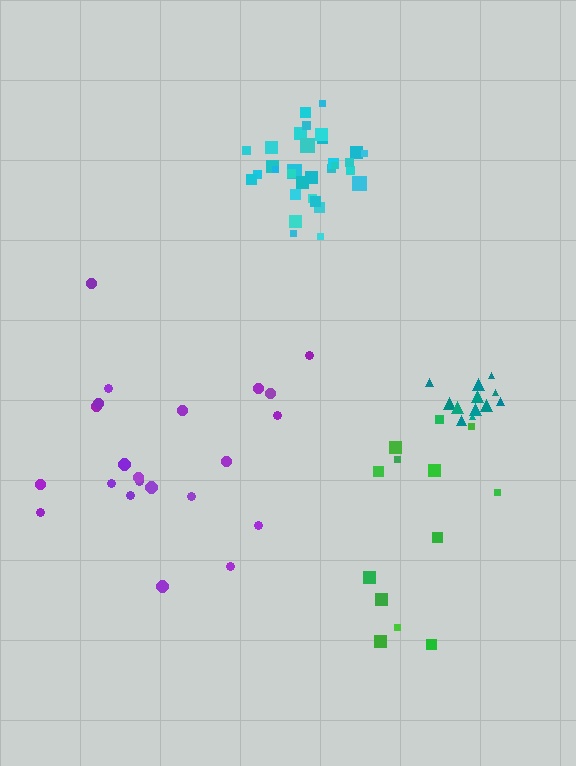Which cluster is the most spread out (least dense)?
Green.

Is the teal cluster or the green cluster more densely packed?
Teal.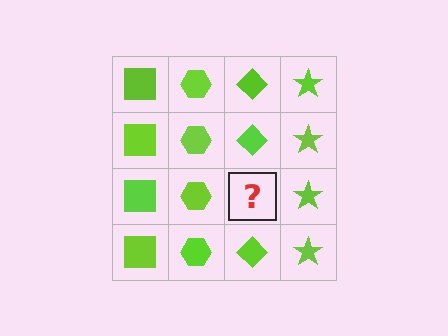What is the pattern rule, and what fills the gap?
The rule is that each column has a consistent shape. The gap should be filled with a lime diamond.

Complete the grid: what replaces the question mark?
The question mark should be replaced with a lime diamond.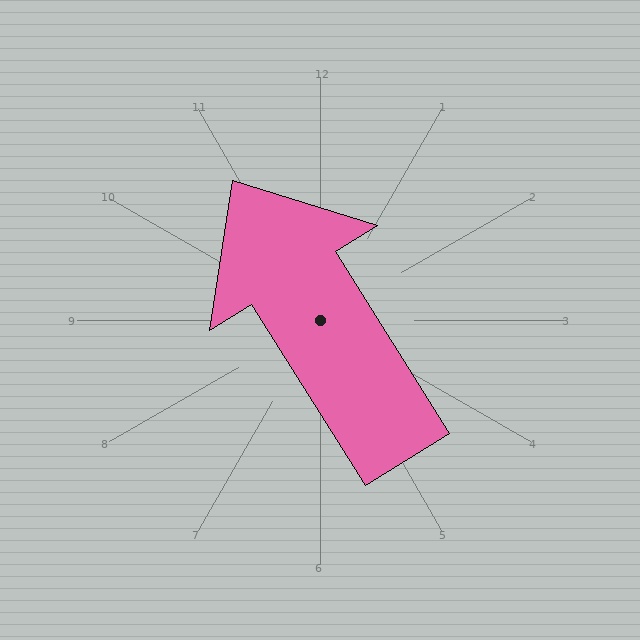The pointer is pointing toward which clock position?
Roughly 11 o'clock.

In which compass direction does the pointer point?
Northwest.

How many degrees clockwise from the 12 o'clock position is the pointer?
Approximately 328 degrees.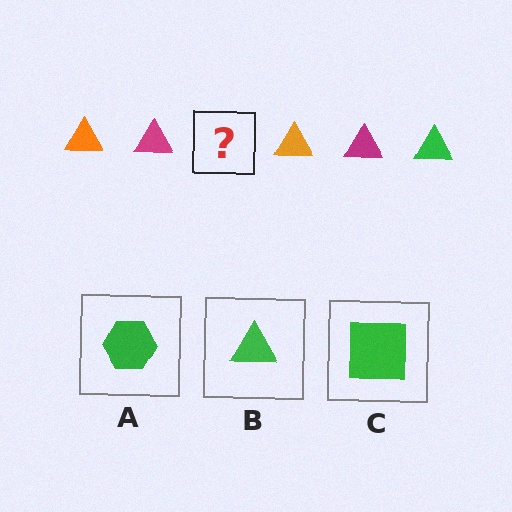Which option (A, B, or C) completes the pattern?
B.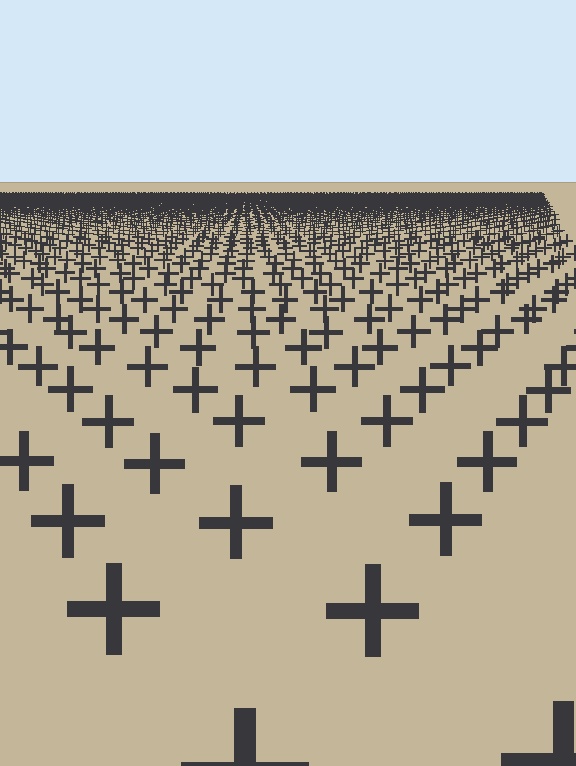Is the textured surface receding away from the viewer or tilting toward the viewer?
The surface is receding away from the viewer. Texture elements get smaller and denser toward the top.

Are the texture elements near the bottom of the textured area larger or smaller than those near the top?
Larger. Near the bottom, elements are closer to the viewer and appear at a bigger on-screen size.